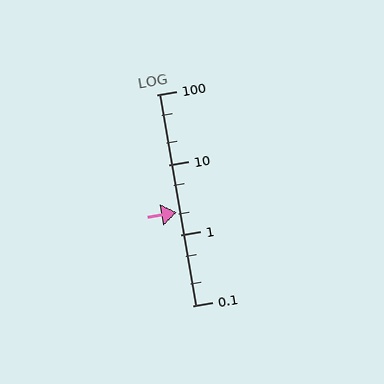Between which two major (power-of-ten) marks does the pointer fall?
The pointer is between 1 and 10.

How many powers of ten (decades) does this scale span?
The scale spans 3 decades, from 0.1 to 100.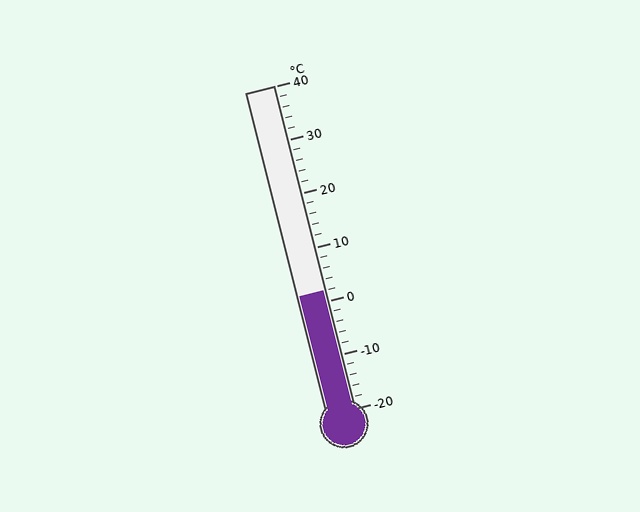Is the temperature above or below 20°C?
The temperature is below 20°C.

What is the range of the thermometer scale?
The thermometer scale ranges from -20°C to 40°C.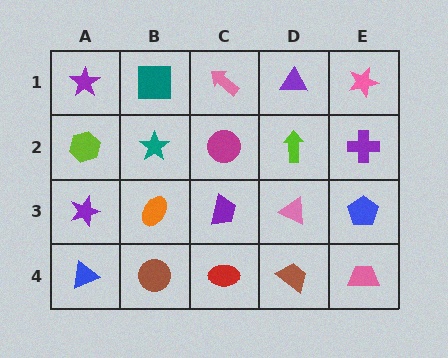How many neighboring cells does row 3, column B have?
4.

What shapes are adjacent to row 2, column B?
A teal square (row 1, column B), an orange ellipse (row 3, column B), a lime hexagon (row 2, column A), a magenta circle (row 2, column C).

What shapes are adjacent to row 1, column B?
A teal star (row 2, column B), a purple star (row 1, column A), a pink arrow (row 1, column C).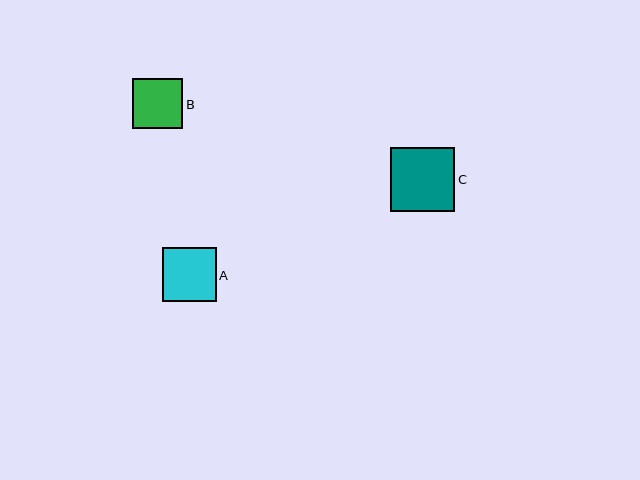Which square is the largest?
Square C is the largest with a size of approximately 64 pixels.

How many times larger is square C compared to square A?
Square C is approximately 1.2 times the size of square A.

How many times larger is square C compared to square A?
Square C is approximately 1.2 times the size of square A.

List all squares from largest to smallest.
From largest to smallest: C, A, B.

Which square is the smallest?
Square B is the smallest with a size of approximately 50 pixels.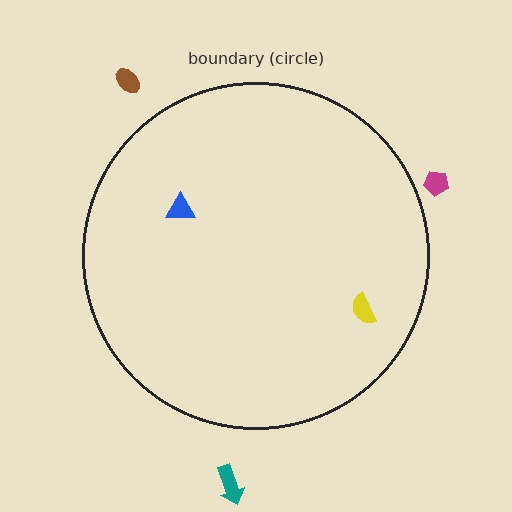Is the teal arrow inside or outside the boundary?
Outside.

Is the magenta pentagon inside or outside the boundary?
Outside.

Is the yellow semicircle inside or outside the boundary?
Inside.